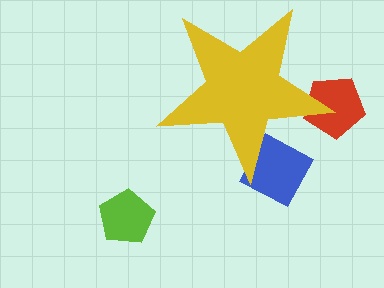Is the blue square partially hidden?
Yes, the blue square is partially hidden behind the yellow star.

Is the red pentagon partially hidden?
Yes, the red pentagon is partially hidden behind the yellow star.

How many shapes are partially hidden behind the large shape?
2 shapes are partially hidden.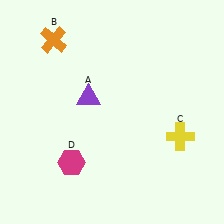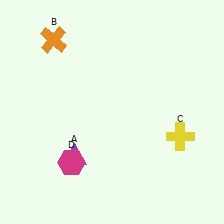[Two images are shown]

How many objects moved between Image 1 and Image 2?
1 object moved between the two images.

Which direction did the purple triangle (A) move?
The purple triangle (A) moved down.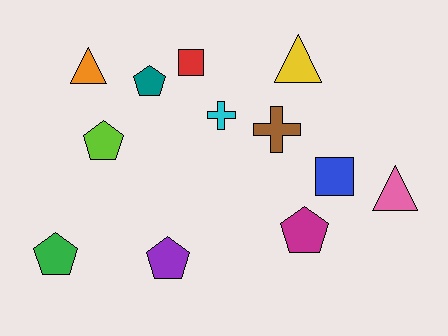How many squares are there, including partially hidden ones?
There are 2 squares.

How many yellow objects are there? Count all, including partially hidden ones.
There is 1 yellow object.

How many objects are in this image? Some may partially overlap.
There are 12 objects.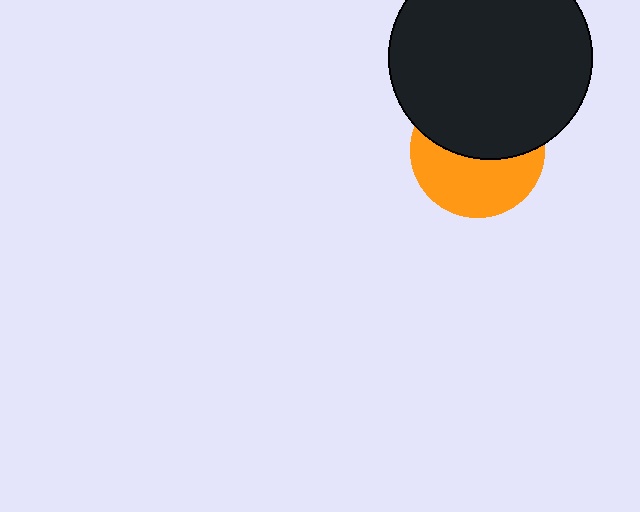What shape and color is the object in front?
The object in front is a black circle.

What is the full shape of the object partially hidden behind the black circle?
The partially hidden object is an orange circle.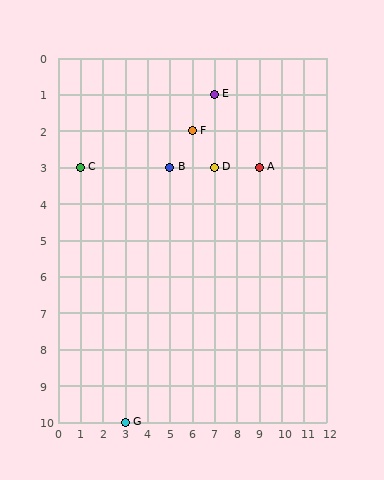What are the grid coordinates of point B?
Point B is at grid coordinates (5, 3).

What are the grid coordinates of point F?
Point F is at grid coordinates (6, 2).